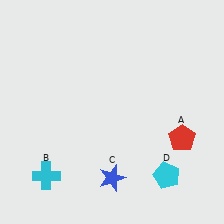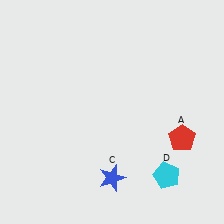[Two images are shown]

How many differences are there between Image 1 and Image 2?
There is 1 difference between the two images.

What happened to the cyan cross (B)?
The cyan cross (B) was removed in Image 2. It was in the bottom-left area of Image 1.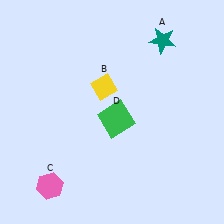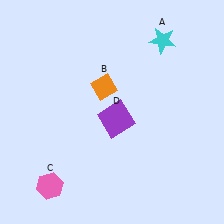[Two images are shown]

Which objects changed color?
A changed from teal to cyan. B changed from yellow to orange. D changed from green to purple.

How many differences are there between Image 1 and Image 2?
There are 3 differences between the two images.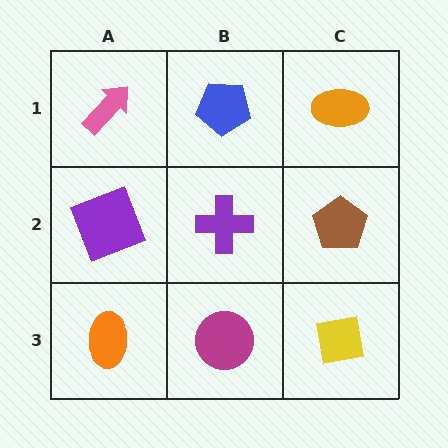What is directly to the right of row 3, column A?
A magenta circle.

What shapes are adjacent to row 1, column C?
A brown pentagon (row 2, column C), a blue pentagon (row 1, column B).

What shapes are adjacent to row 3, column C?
A brown pentagon (row 2, column C), a magenta circle (row 3, column B).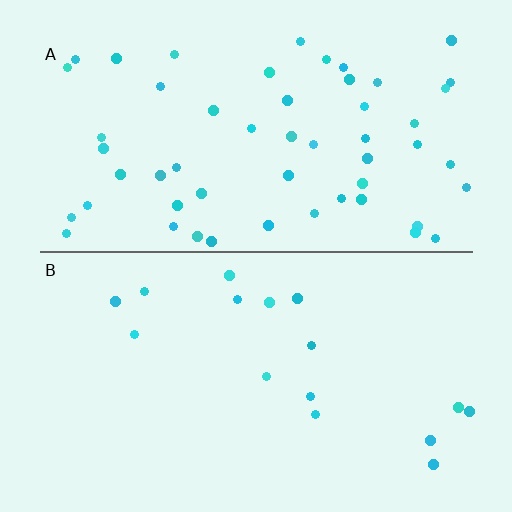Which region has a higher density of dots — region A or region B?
A (the top).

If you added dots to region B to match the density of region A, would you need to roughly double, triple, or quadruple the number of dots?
Approximately triple.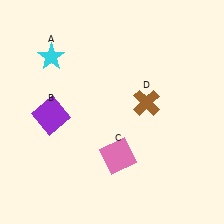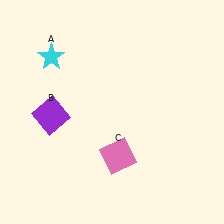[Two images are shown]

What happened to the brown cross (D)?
The brown cross (D) was removed in Image 2. It was in the top-right area of Image 1.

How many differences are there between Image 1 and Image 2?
There is 1 difference between the two images.